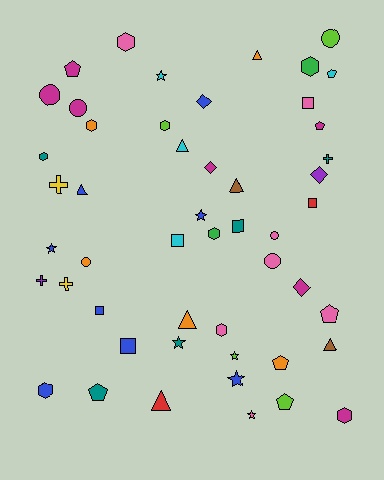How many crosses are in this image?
There are 4 crosses.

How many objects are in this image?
There are 50 objects.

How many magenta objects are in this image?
There are 7 magenta objects.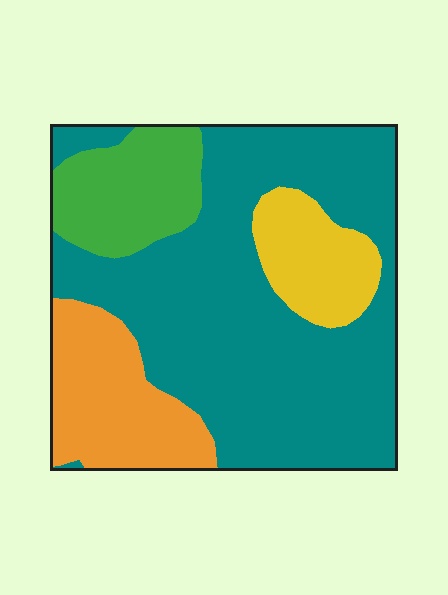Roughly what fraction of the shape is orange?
Orange covers about 15% of the shape.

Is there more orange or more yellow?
Orange.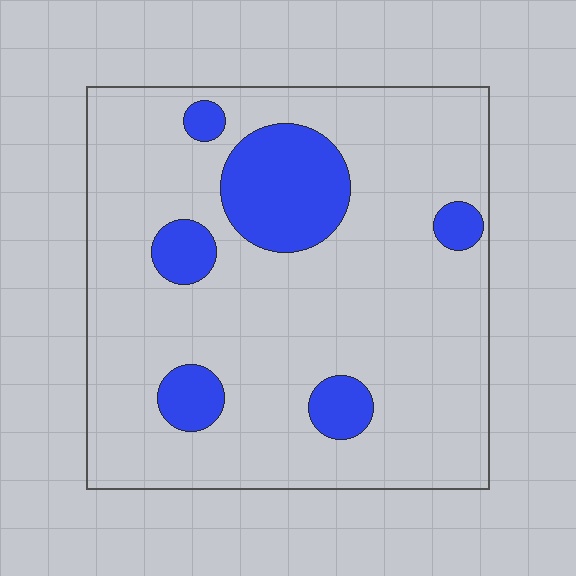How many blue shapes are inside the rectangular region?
6.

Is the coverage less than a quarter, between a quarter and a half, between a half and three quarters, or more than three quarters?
Less than a quarter.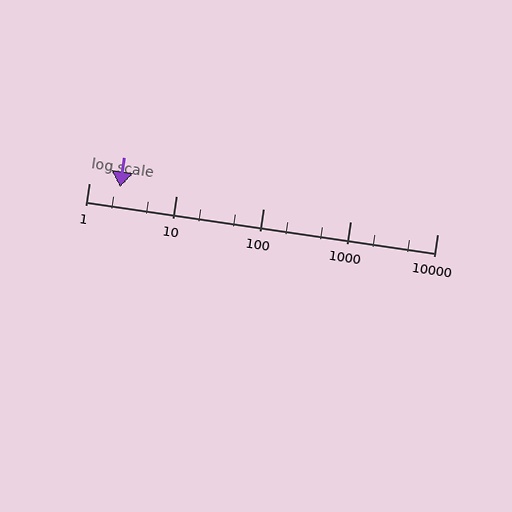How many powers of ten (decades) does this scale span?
The scale spans 4 decades, from 1 to 10000.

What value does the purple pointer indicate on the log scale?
The pointer indicates approximately 2.3.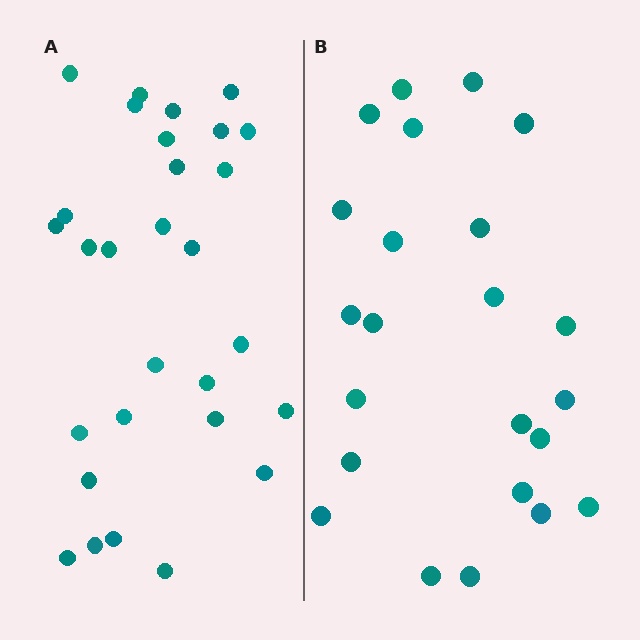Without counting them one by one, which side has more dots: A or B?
Region A (the left region) has more dots.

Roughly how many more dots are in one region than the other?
Region A has about 6 more dots than region B.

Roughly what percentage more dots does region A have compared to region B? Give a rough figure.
About 25% more.